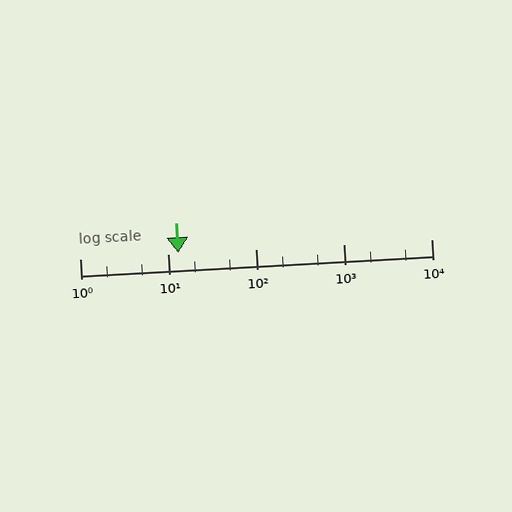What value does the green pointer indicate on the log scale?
The pointer indicates approximately 13.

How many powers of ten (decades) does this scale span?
The scale spans 4 decades, from 1 to 10000.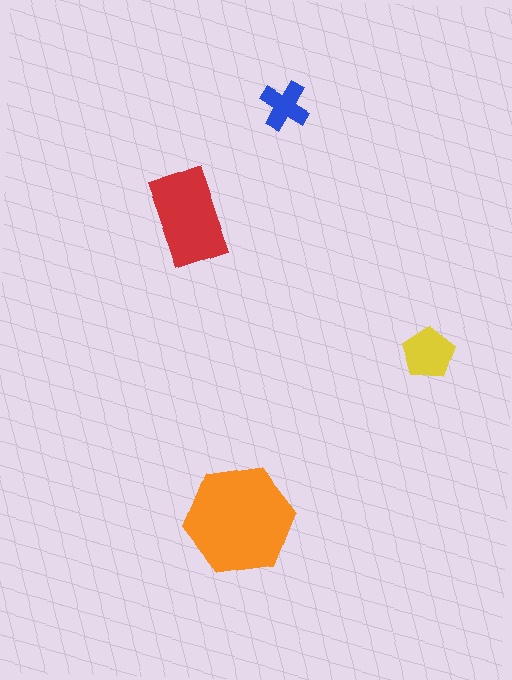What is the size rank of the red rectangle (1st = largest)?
2nd.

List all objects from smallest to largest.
The blue cross, the yellow pentagon, the red rectangle, the orange hexagon.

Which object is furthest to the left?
The red rectangle is leftmost.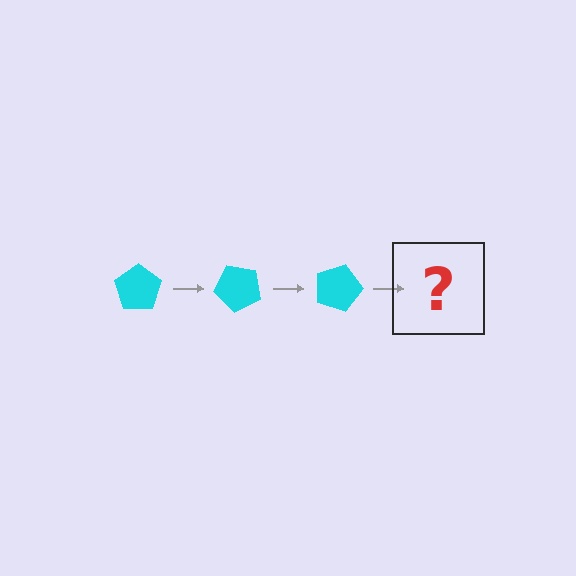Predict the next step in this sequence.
The next step is a cyan pentagon rotated 135 degrees.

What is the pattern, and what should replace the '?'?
The pattern is that the pentagon rotates 45 degrees each step. The '?' should be a cyan pentagon rotated 135 degrees.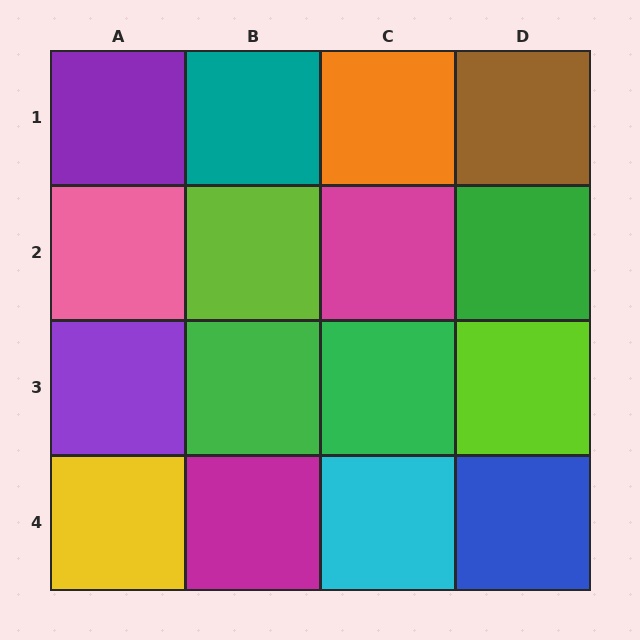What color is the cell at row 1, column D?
Brown.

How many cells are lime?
2 cells are lime.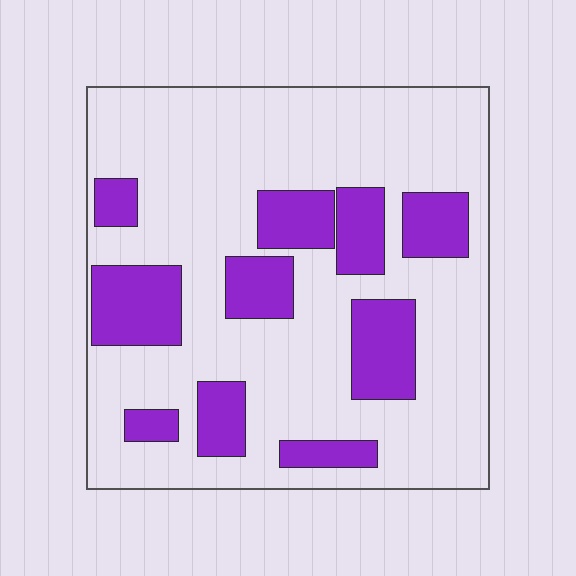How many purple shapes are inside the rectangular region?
10.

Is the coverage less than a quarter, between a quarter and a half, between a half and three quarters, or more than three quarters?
Between a quarter and a half.